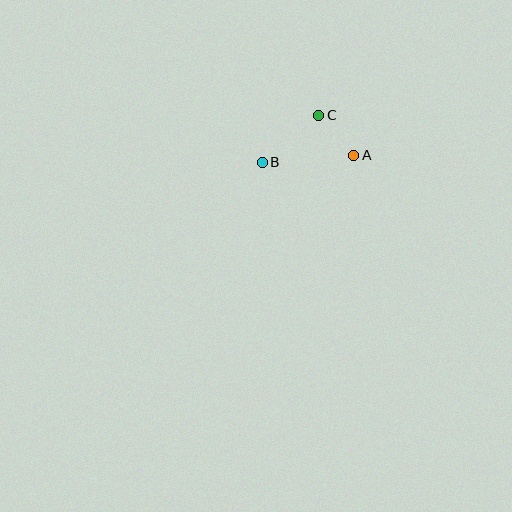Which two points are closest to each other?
Points A and C are closest to each other.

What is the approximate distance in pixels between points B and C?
The distance between B and C is approximately 74 pixels.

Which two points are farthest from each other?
Points A and B are farthest from each other.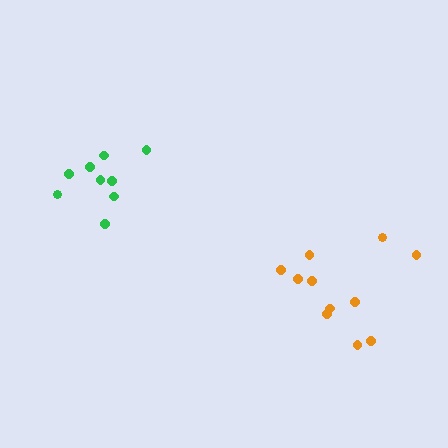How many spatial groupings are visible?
There are 2 spatial groupings.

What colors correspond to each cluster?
The clusters are colored: green, orange.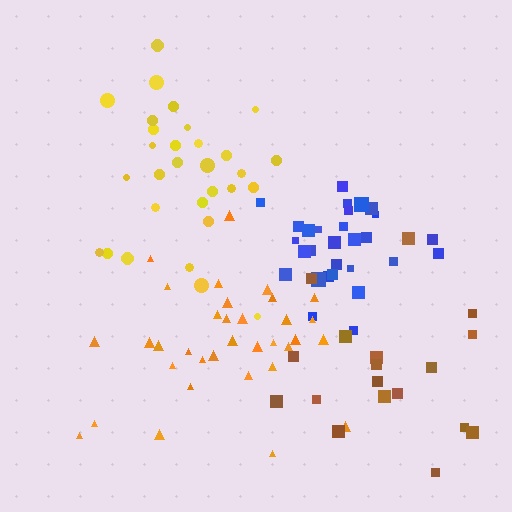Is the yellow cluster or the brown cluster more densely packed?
Yellow.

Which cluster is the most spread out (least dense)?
Brown.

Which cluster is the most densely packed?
Blue.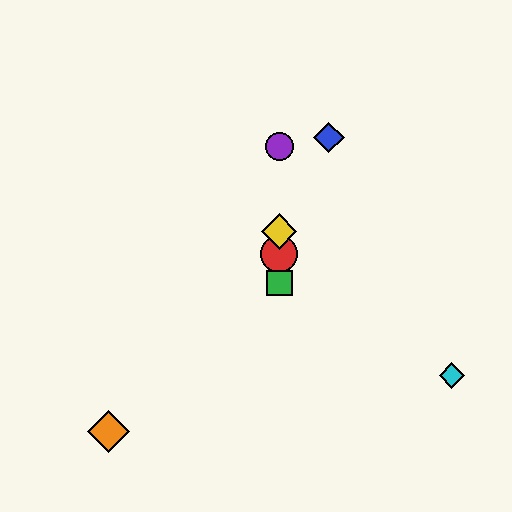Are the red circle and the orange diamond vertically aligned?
No, the red circle is at x≈279 and the orange diamond is at x≈108.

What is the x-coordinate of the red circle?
The red circle is at x≈279.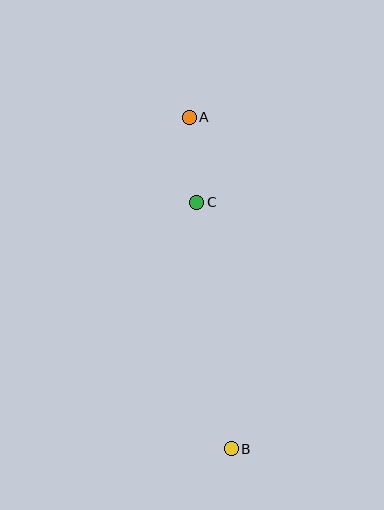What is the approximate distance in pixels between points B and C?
The distance between B and C is approximately 249 pixels.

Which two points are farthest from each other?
Points A and B are farthest from each other.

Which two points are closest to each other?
Points A and C are closest to each other.